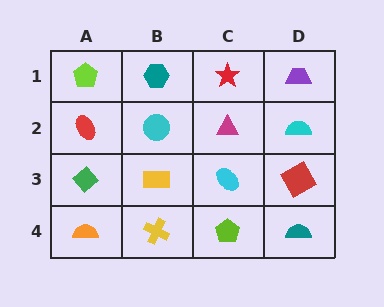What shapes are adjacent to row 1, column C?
A magenta triangle (row 2, column C), a teal hexagon (row 1, column B), a purple trapezoid (row 1, column D).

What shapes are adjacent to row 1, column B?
A cyan circle (row 2, column B), a lime pentagon (row 1, column A), a red star (row 1, column C).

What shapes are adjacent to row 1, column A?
A red ellipse (row 2, column A), a teal hexagon (row 1, column B).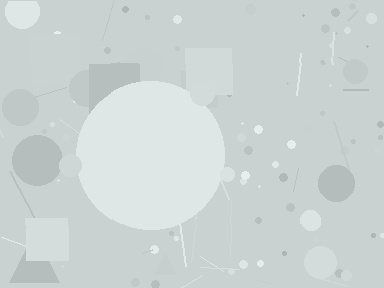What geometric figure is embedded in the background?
A circle is embedded in the background.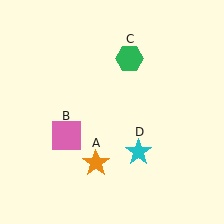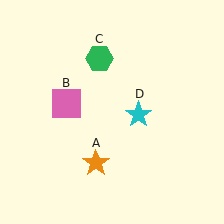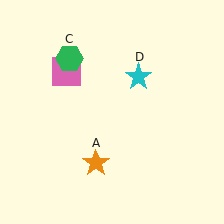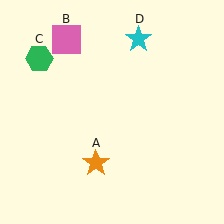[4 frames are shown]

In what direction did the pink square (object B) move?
The pink square (object B) moved up.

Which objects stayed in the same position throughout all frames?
Orange star (object A) remained stationary.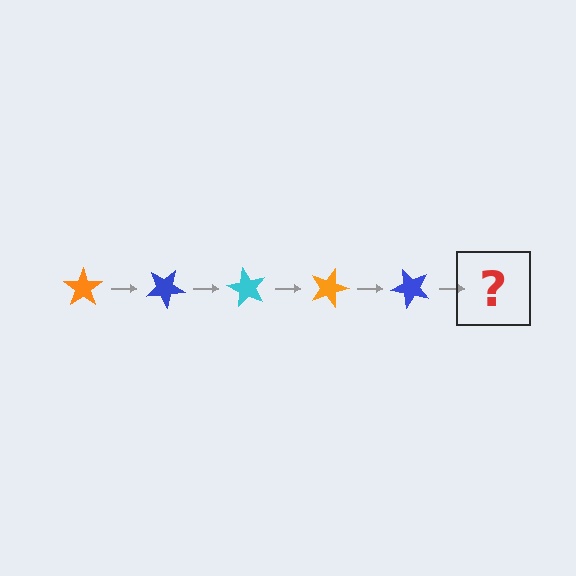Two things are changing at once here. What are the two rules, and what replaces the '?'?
The two rules are that it rotates 30 degrees each step and the color cycles through orange, blue, and cyan. The '?' should be a cyan star, rotated 150 degrees from the start.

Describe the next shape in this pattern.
It should be a cyan star, rotated 150 degrees from the start.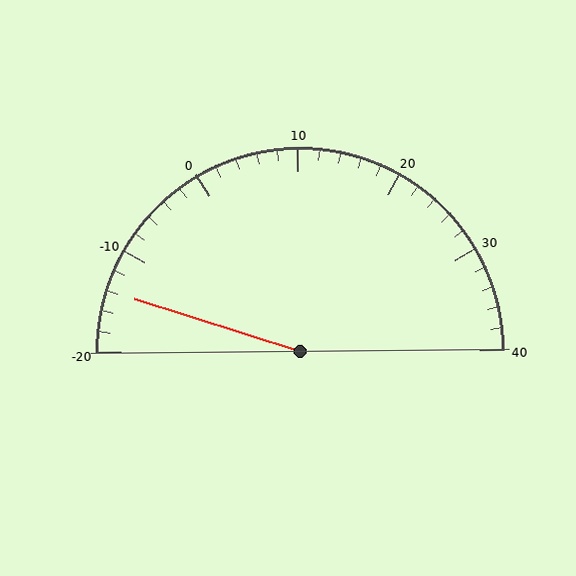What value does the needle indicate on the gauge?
The needle indicates approximately -14.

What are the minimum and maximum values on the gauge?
The gauge ranges from -20 to 40.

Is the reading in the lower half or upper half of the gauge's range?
The reading is in the lower half of the range (-20 to 40).